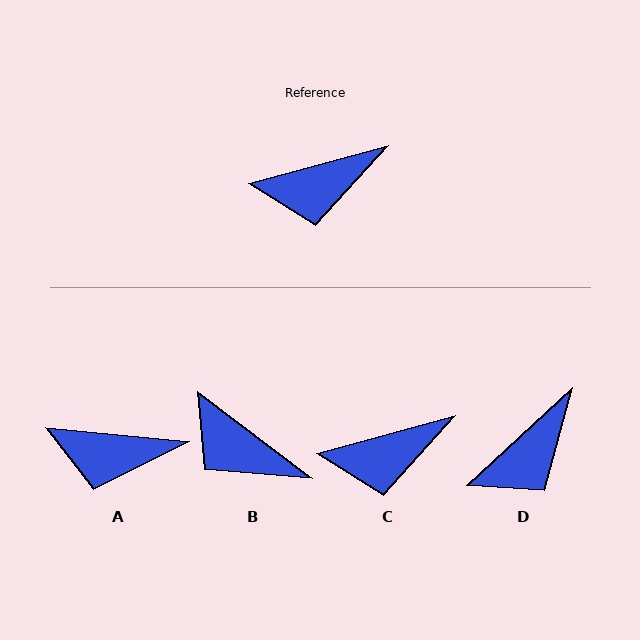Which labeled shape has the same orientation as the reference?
C.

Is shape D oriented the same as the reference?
No, it is off by about 27 degrees.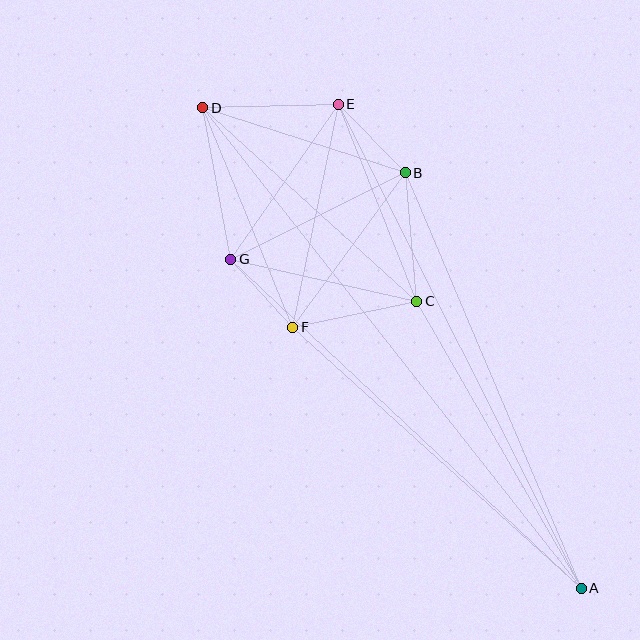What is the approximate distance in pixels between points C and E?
The distance between C and E is approximately 212 pixels.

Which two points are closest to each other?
Points F and G are closest to each other.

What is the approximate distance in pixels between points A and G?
The distance between A and G is approximately 481 pixels.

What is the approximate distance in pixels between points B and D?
The distance between B and D is approximately 213 pixels.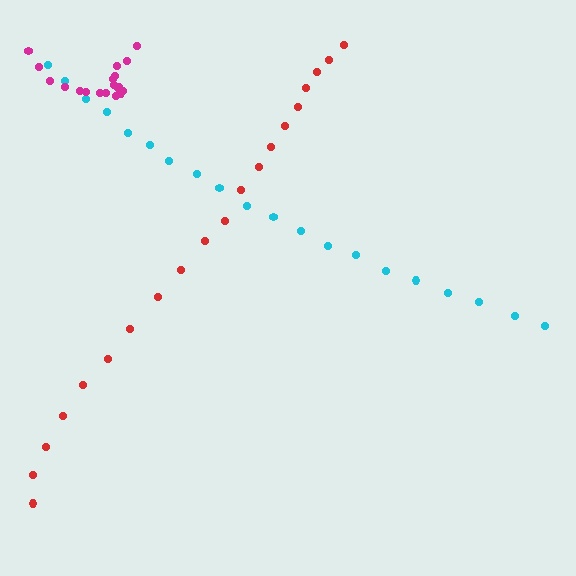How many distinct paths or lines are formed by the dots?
There are 3 distinct paths.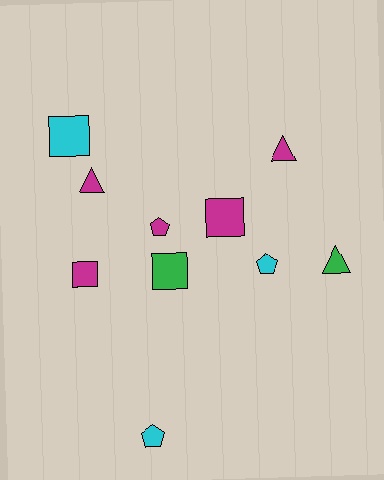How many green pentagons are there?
There are no green pentagons.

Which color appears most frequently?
Magenta, with 5 objects.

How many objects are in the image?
There are 10 objects.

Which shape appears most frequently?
Square, with 4 objects.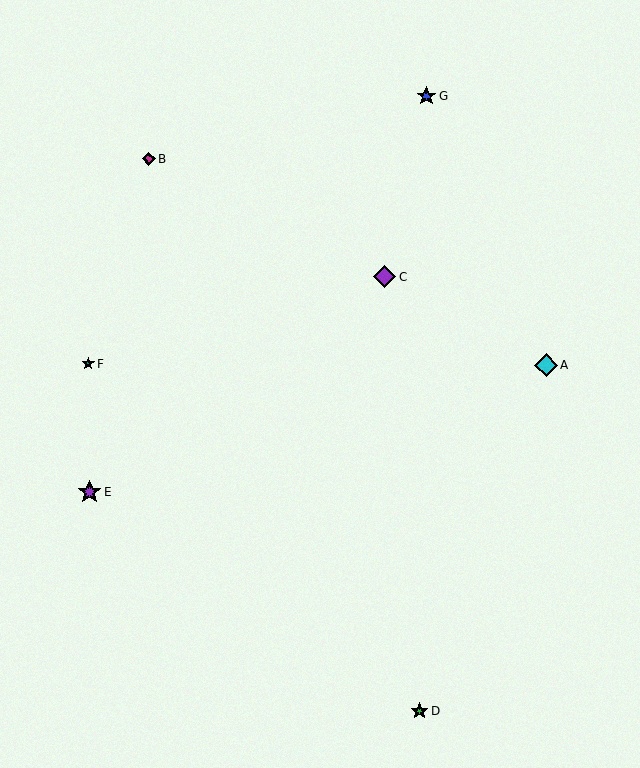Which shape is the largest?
The purple star (labeled E) is the largest.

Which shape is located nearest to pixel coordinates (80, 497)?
The purple star (labeled E) at (90, 492) is nearest to that location.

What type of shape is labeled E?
Shape E is a purple star.